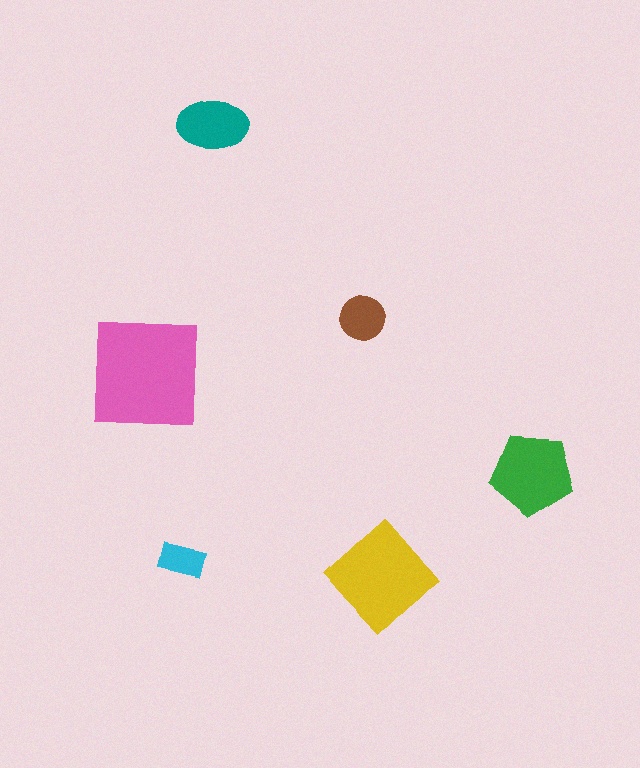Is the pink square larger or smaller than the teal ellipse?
Larger.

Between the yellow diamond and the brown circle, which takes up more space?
The yellow diamond.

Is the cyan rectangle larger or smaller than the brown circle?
Smaller.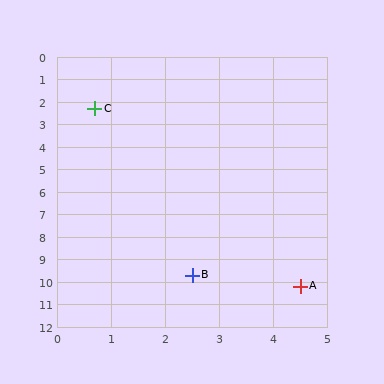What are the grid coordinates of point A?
Point A is at approximately (4.5, 10.2).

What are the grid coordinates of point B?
Point B is at approximately (2.5, 9.7).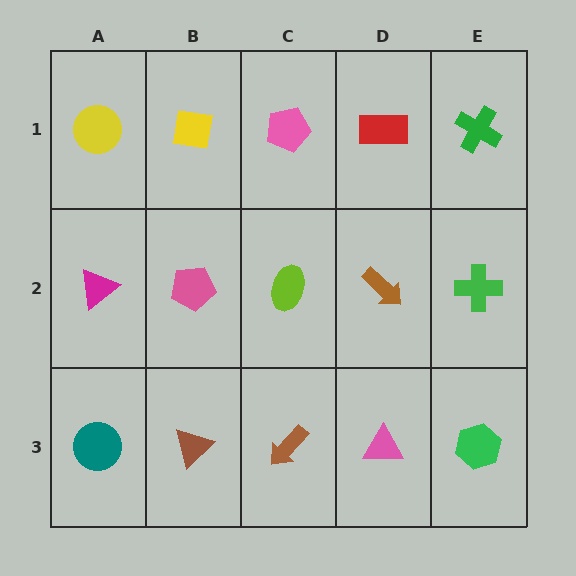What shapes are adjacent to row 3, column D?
A brown arrow (row 2, column D), a brown arrow (row 3, column C), a green hexagon (row 3, column E).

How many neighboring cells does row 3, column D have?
3.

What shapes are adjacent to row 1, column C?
A lime ellipse (row 2, column C), a yellow square (row 1, column B), a red rectangle (row 1, column D).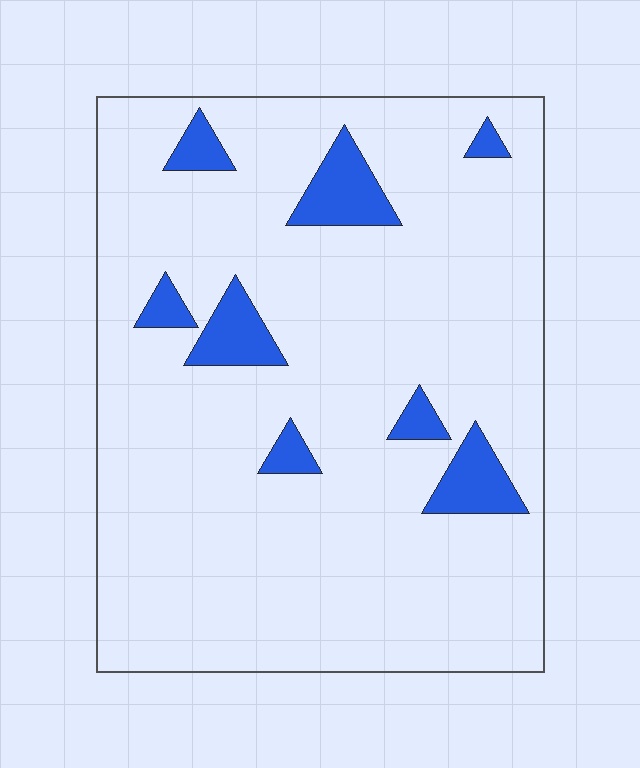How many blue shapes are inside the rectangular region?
8.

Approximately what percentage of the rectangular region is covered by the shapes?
Approximately 10%.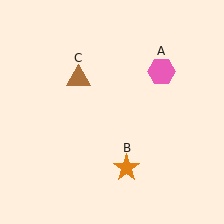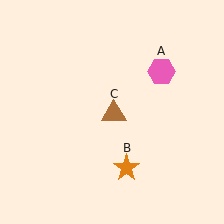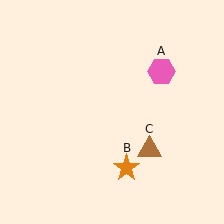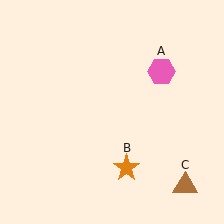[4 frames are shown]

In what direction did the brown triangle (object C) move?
The brown triangle (object C) moved down and to the right.